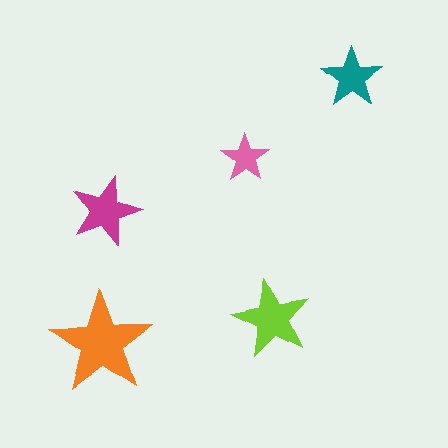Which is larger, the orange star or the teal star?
The orange one.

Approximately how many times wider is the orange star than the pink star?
About 2 times wider.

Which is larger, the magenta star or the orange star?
The orange one.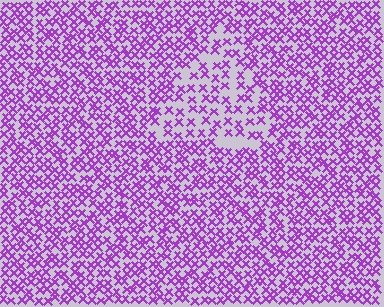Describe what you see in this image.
The image contains small purple elements arranged at two different densities. A triangle-shaped region is visible where the elements are less densely packed than the surrounding area.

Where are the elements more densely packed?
The elements are more densely packed outside the triangle boundary.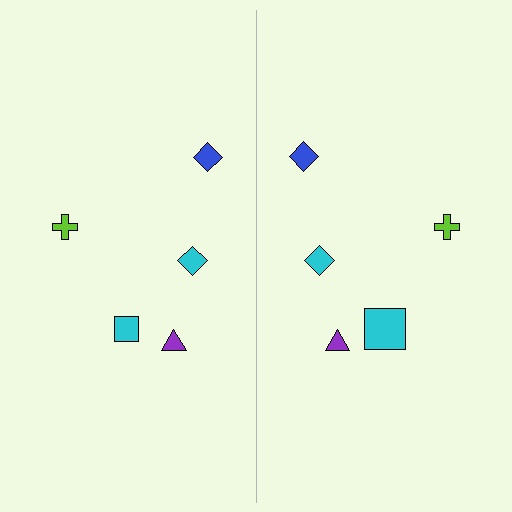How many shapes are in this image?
There are 10 shapes in this image.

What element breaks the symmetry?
The cyan square on the right side has a different size than its mirror counterpart.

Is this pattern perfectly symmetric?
No, the pattern is not perfectly symmetric. The cyan square on the right side has a different size than its mirror counterpart.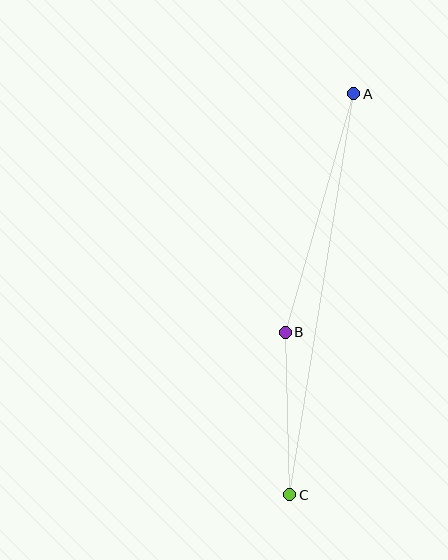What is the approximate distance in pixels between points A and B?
The distance between A and B is approximately 248 pixels.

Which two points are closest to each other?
Points B and C are closest to each other.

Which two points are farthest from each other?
Points A and C are farthest from each other.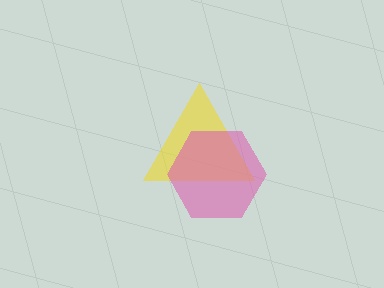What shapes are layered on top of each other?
The layered shapes are: a yellow triangle, a pink hexagon.